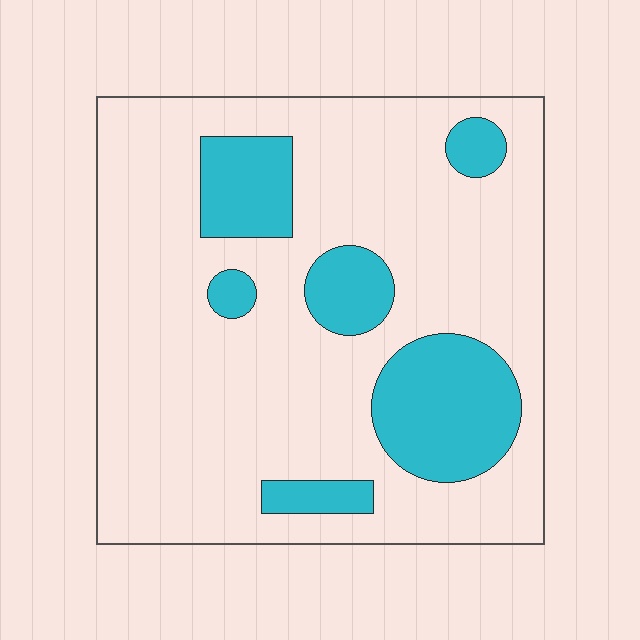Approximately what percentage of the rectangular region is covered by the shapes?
Approximately 20%.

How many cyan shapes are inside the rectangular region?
6.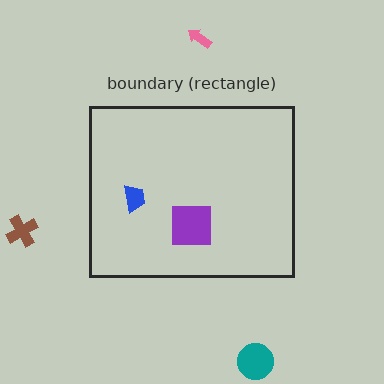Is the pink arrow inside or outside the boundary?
Outside.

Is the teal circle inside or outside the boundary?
Outside.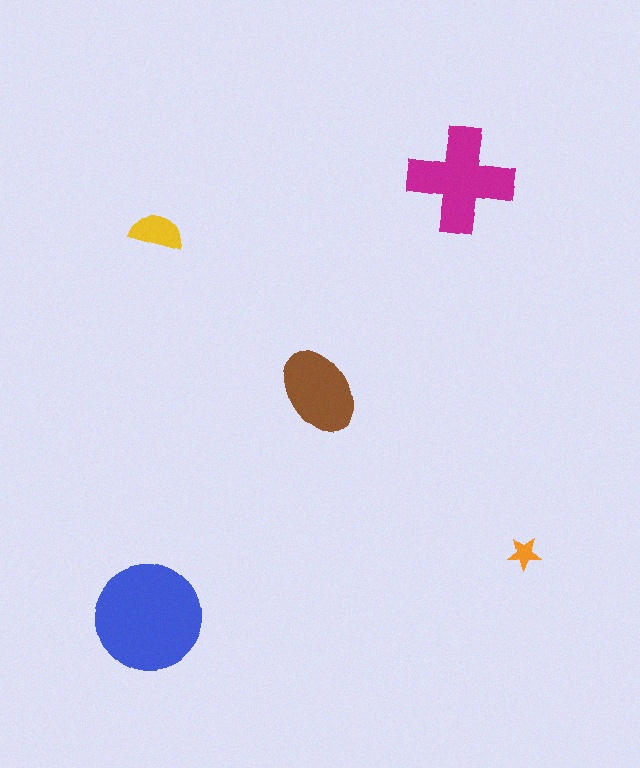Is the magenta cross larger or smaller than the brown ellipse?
Larger.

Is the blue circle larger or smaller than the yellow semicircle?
Larger.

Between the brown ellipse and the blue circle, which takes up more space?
The blue circle.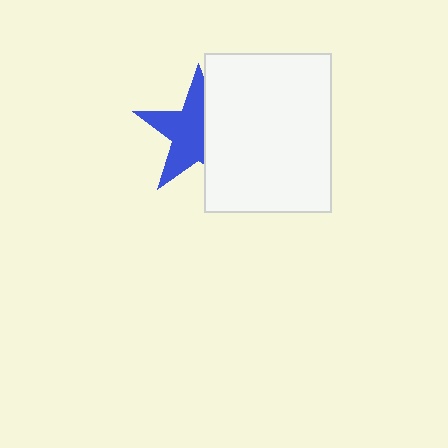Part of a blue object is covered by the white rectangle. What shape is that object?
It is a star.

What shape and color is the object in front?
The object in front is a white rectangle.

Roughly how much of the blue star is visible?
About half of it is visible (roughly 58%).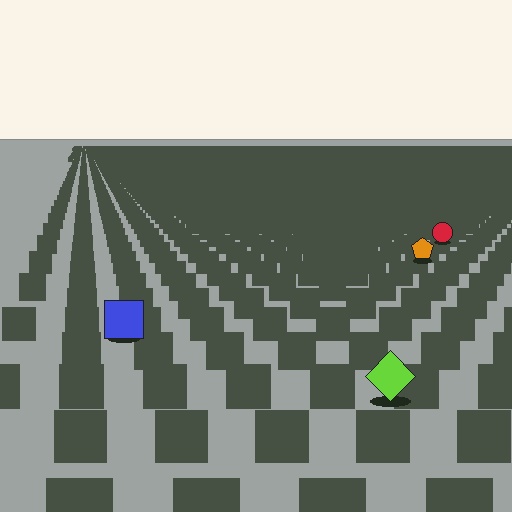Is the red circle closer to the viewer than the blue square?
No. The blue square is closer — you can tell from the texture gradient: the ground texture is coarser near it.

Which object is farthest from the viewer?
The red circle is farthest from the viewer. It appears smaller and the ground texture around it is denser.